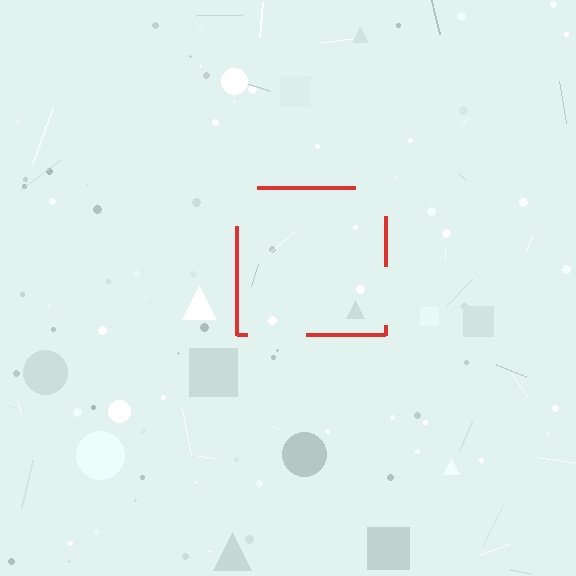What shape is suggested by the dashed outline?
The dashed outline suggests a square.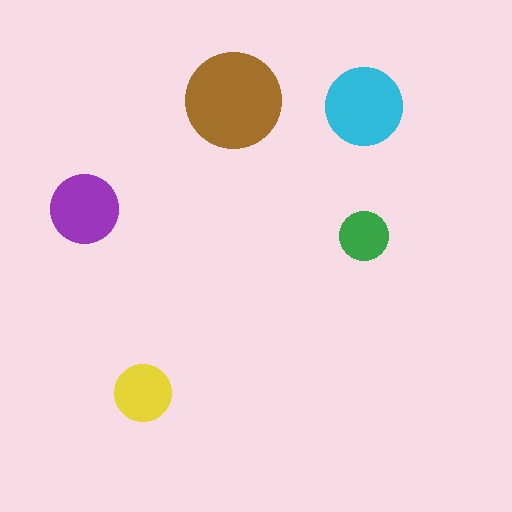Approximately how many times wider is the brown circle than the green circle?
About 2 times wider.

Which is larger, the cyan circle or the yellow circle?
The cyan one.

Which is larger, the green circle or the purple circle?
The purple one.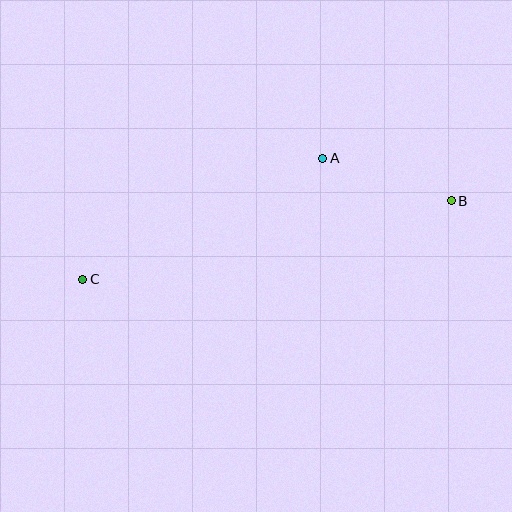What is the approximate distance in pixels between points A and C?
The distance between A and C is approximately 269 pixels.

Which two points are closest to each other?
Points A and B are closest to each other.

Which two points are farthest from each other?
Points B and C are farthest from each other.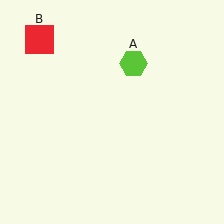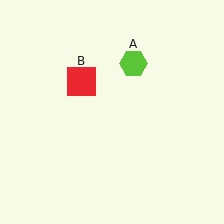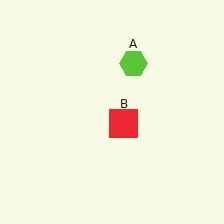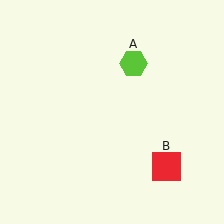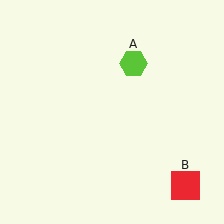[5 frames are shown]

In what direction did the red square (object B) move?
The red square (object B) moved down and to the right.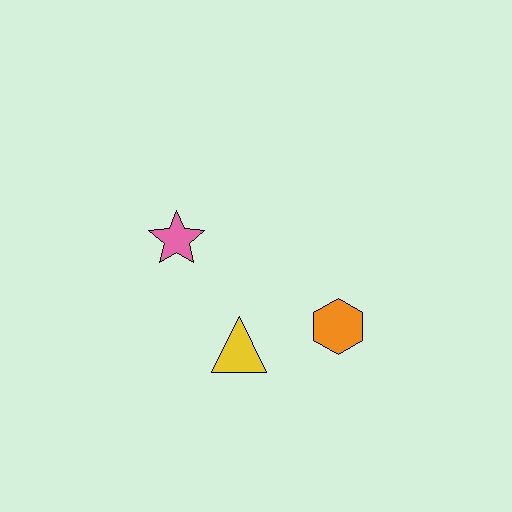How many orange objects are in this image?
There is 1 orange object.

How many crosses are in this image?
There are no crosses.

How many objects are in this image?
There are 3 objects.